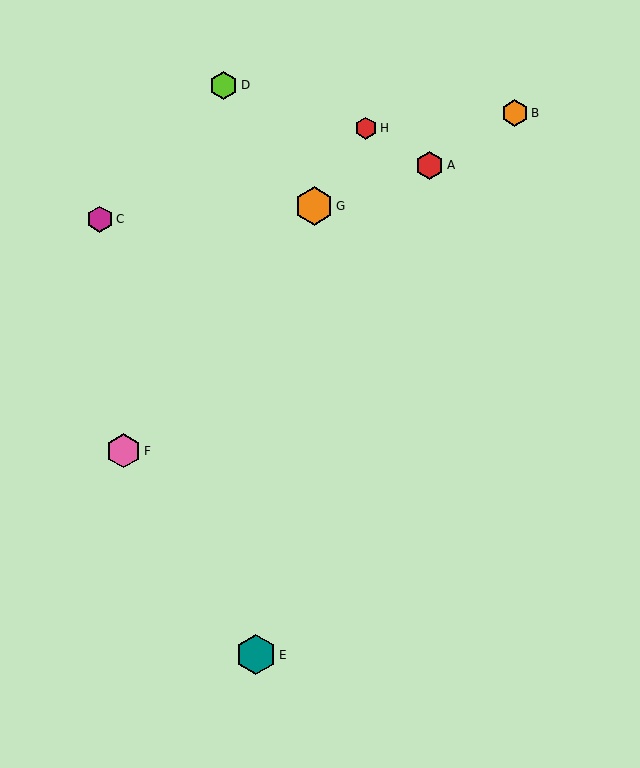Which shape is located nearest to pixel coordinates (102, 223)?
The magenta hexagon (labeled C) at (100, 219) is nearest to that location.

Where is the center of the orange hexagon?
The center of the orange hexagon is at (515, 113).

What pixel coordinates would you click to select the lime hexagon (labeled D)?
Click at (224, 85) to select the lime hexagon D.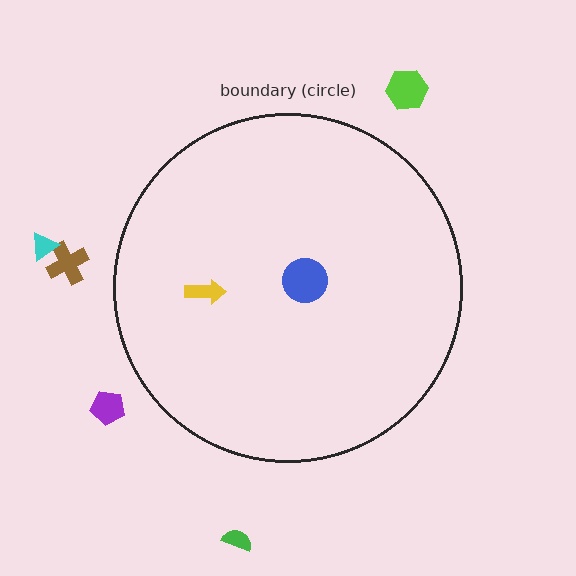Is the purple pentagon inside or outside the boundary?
Outside.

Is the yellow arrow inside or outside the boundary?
Inside.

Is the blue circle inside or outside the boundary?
Inside.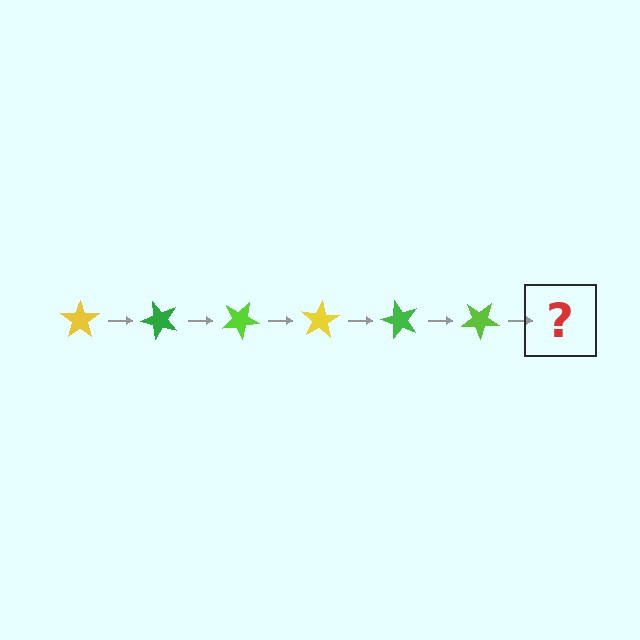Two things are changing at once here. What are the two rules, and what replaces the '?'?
The two rules are that it rotates 50 degrees each step and the color cycles through yellow, green, and lime. The '?' should be a yellow star, rotated 300 degrees from the start.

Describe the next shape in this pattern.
It should be a yellow star, rotated 300 degrees from the start.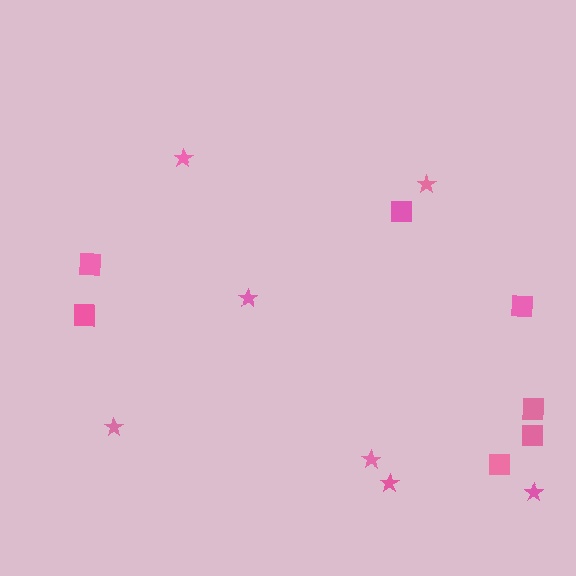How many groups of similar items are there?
There are 2 groups: one group of squares (7) and one group of stars (7).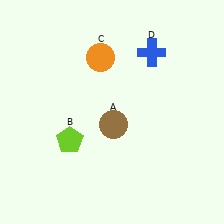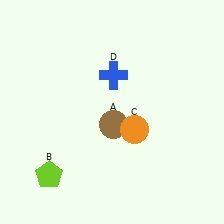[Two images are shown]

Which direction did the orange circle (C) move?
The orange circle (C) moved down.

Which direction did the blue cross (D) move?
The blue cross (D) moved left.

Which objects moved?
The objects that moved are: the lime pentagon (B), the orange circle (C), the blue cross (D).